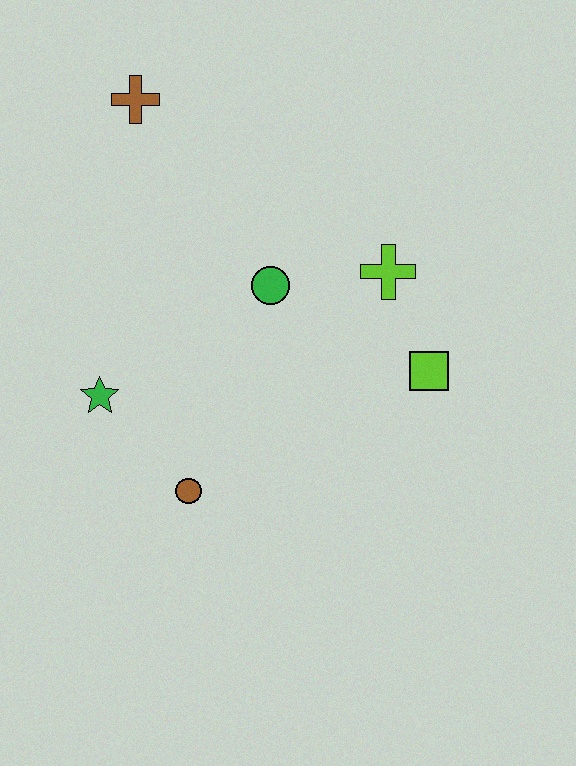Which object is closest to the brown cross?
The green circle is closest to the brown cross.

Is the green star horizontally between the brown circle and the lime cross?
No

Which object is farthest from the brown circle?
The brown cross is farthest from the brown circle.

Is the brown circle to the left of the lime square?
Yes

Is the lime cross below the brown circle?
No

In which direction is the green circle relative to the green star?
The green circle is to the right of the green star.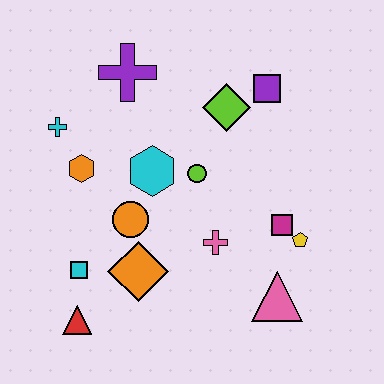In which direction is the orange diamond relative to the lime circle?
The orange diamond is below the lime circle.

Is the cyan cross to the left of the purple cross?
Yes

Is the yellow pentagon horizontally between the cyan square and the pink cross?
No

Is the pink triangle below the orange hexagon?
Yes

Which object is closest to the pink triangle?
The yellow pentagon is closest to the pink triangle.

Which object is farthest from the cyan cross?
The pink triangle is farthest from the cyan cross.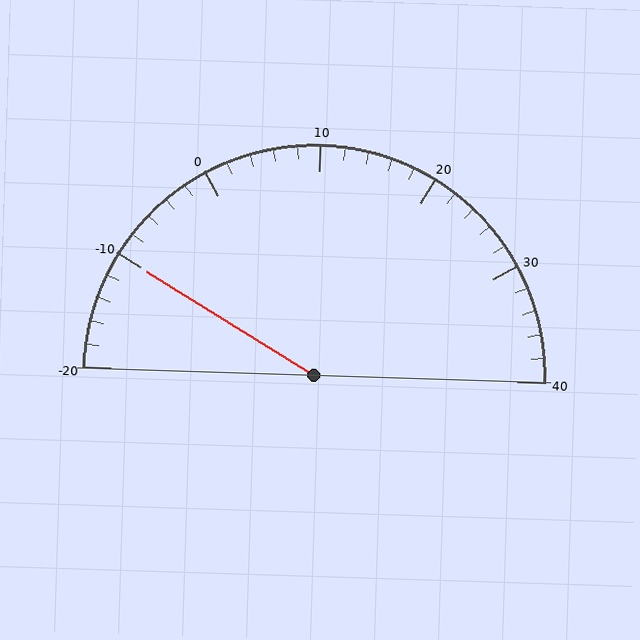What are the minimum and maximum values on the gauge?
The gauge ranges from -20 to 40.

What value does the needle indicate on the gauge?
The needle indicates approximately -10.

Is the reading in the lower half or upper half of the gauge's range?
The reading is in the lower half of the range (-20 to 40).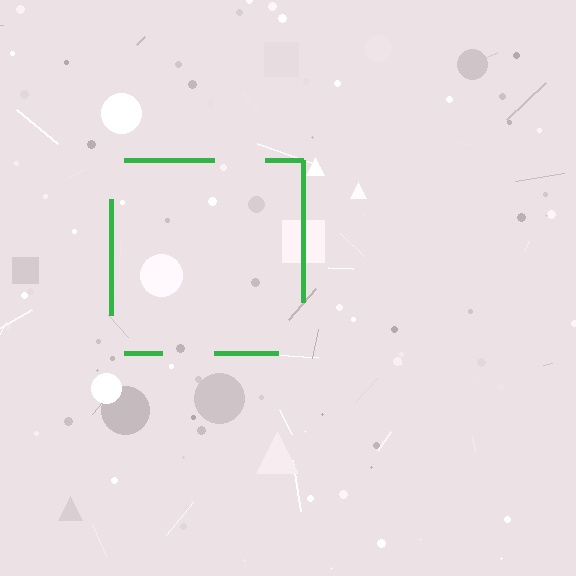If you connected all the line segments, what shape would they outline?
They would outline a square.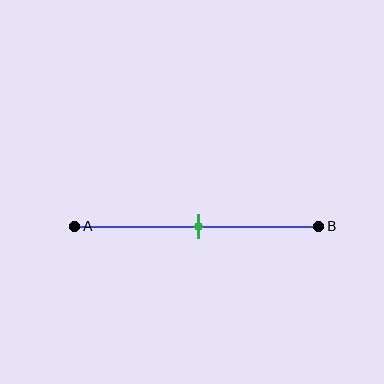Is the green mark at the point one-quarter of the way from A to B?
No, the mark is at about 50% from A, not at the 25% one-quarter point.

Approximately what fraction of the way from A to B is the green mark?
The green mark is approximately 50% of the way from A to B.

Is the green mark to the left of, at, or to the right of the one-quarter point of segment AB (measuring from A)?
The green mark is to the right of the one-quarter point of segment AB.